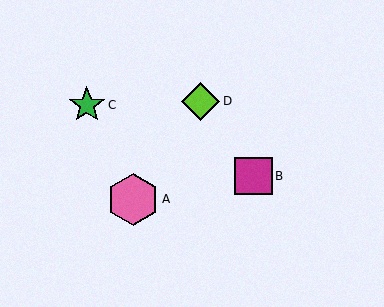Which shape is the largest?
The pink hexagon (labeled A) is the largest.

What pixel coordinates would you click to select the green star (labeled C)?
Click at (87, 105) to select the green star C.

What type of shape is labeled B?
Shape B is a magenta square.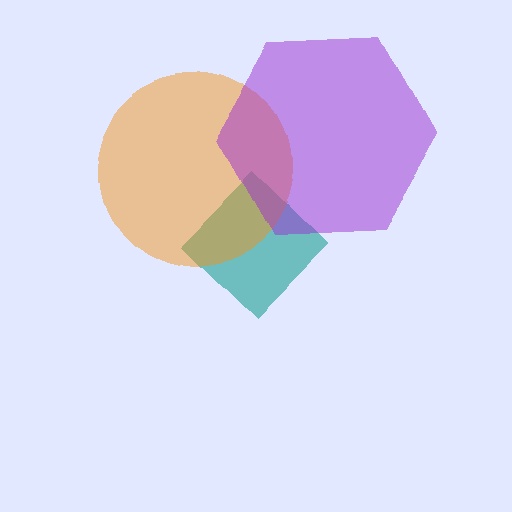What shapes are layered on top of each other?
The layered shapes are: a teal diamond, an orange circle, a purple hexagon.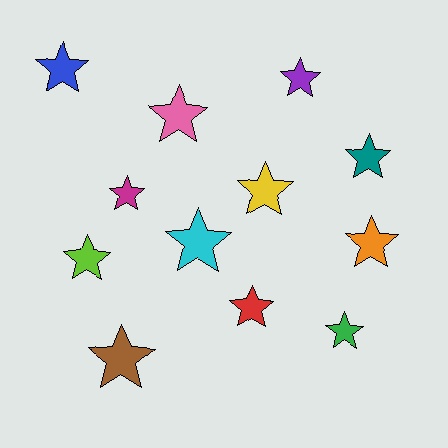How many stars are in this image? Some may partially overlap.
There are 12 stars.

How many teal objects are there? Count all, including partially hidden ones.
There is 1 teal object.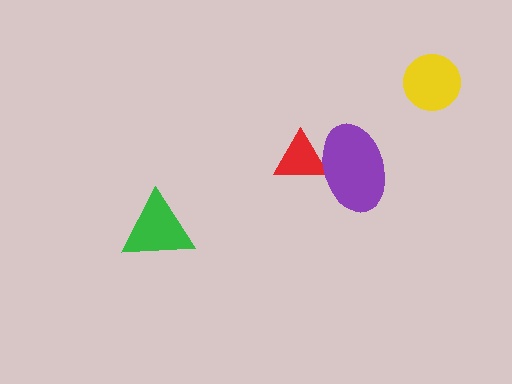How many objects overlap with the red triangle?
1 object overlaps with the red triangle.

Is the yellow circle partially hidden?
No, no other shape covers it.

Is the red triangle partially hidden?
Yes, it is partially covered by another shape.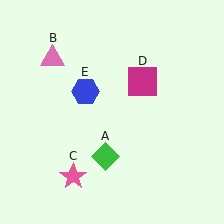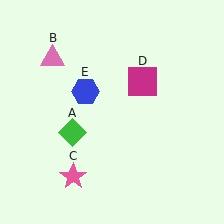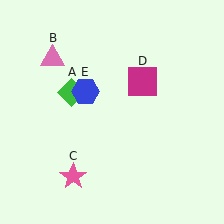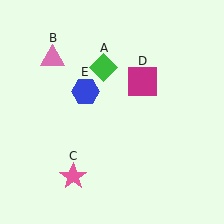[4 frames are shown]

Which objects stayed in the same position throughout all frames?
Pink triangle (object B) and pink star (object C) and magenta square (object D) and blue hexagon (object E) remained stationary.